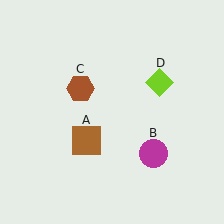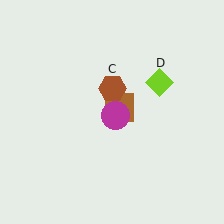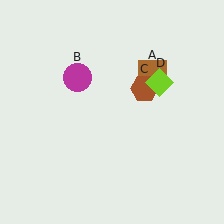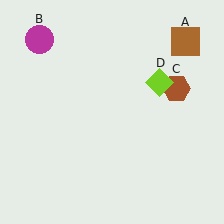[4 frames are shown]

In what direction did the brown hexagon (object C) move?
The brown hexagon (object C) moved right.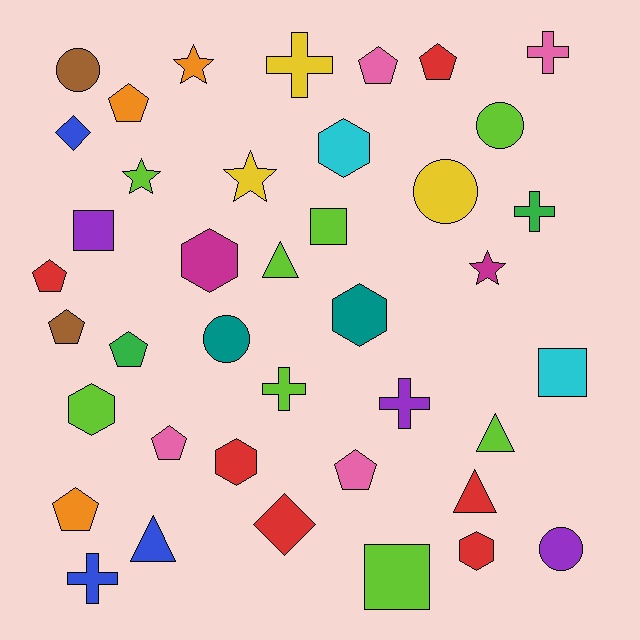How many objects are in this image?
There are 40 objects.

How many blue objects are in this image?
There are 3 blue objects.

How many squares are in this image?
There are 4 squares.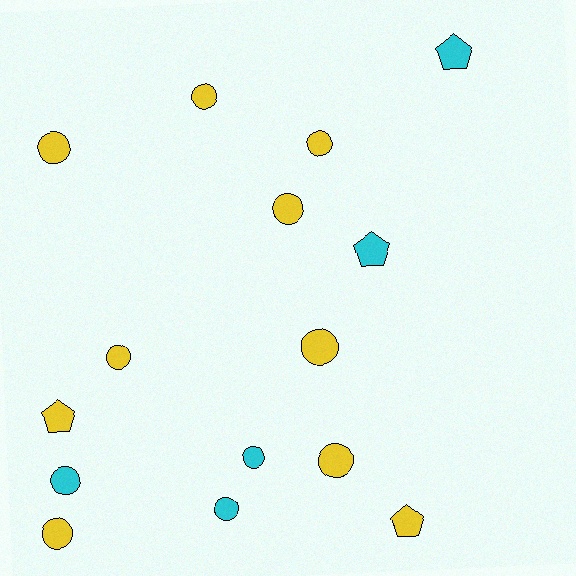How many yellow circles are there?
There are 8 yellow circles.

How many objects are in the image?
There are 15 objects.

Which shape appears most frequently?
Circle, with 11 objects.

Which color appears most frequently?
Yellow, with 10 objects.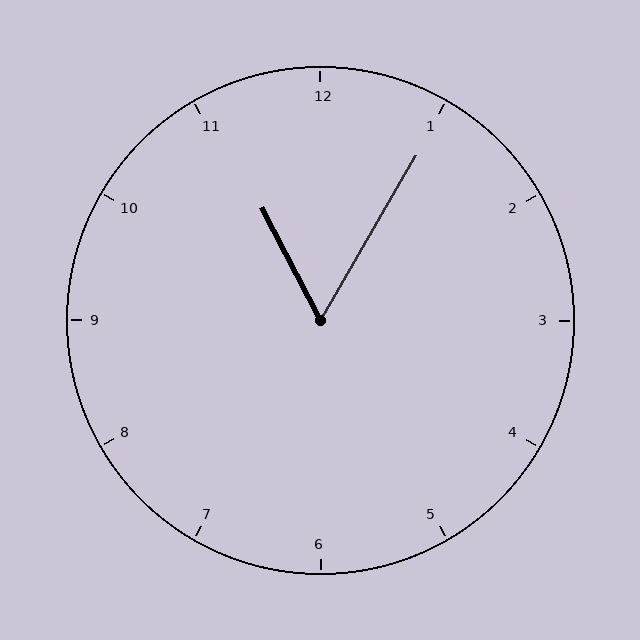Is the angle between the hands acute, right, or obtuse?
It is acute.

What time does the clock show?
11:05.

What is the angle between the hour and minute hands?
Approximately 58 degrees.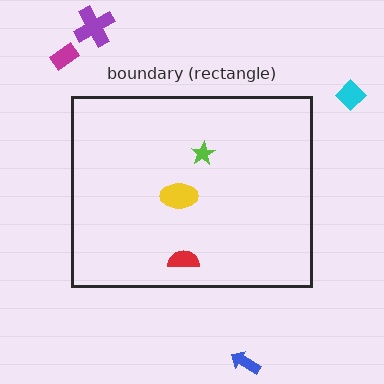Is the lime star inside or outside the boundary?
Inside.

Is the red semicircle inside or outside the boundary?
Inside.